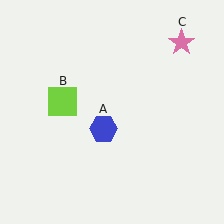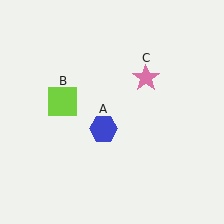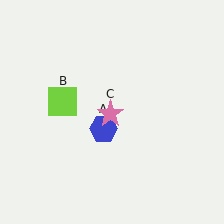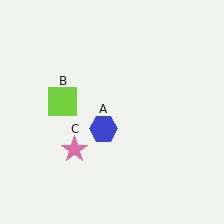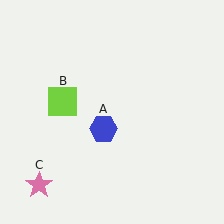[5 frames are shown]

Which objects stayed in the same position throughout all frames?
Blue hexagon (object A) and lime square (object B) remained stationary.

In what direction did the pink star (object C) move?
The pink star (object C) moved down and to the left.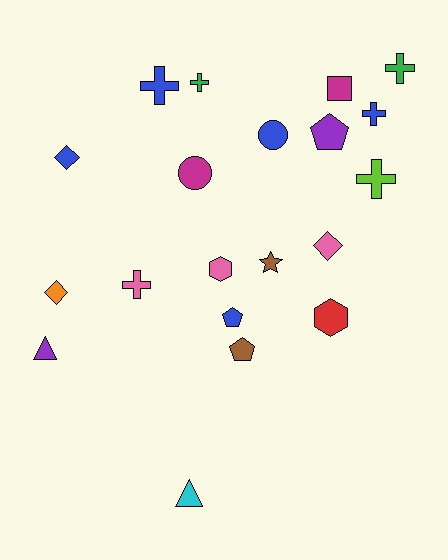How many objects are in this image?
There are 20 objects.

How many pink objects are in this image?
There are 3 pink objects.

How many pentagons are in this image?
There are 3 pentagons.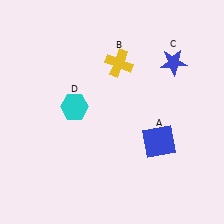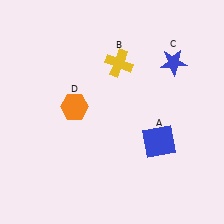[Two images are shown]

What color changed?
The hexagon (D) changed from cyan in Image 1 to orange in Image 2.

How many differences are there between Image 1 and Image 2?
There is 1 difference between the two images.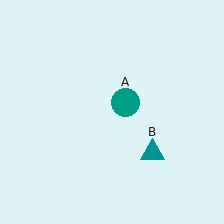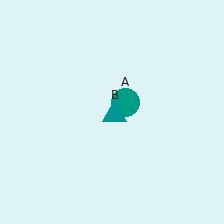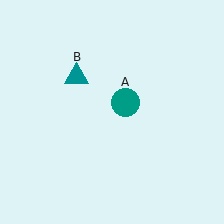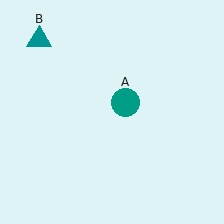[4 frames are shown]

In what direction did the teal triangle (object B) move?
The teal triangle (object B) moved up and to the left.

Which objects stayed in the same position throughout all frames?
Teal circle (object A) remained stationary.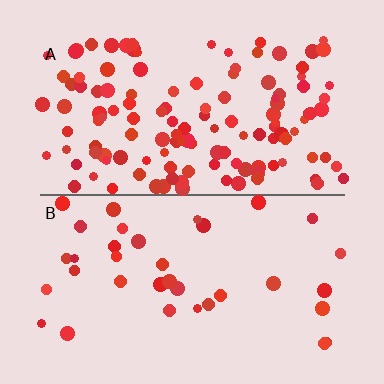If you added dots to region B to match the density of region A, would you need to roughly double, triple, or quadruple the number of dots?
Approximately quadruple.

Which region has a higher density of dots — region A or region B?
A (the top).